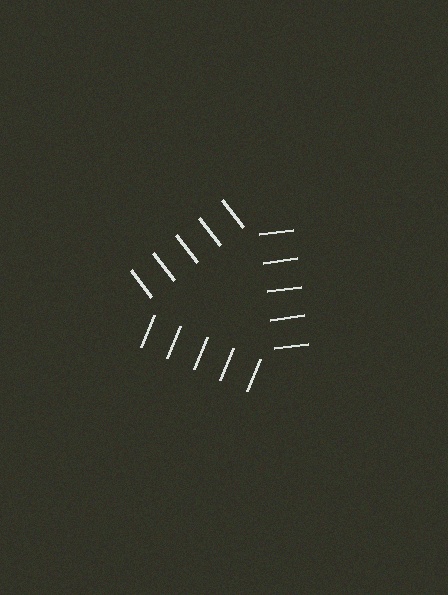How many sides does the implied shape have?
3 sides — the line-ends trace a triangle.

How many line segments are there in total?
15 — 5 along each of the 3 edges.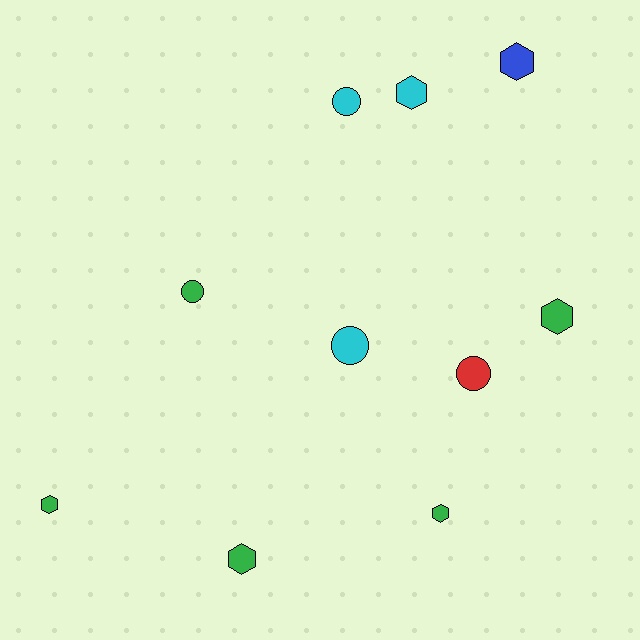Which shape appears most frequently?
Hexagon, with 6 objects.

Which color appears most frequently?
Green, with 5 objects.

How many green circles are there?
There is 1 green circle.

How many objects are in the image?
There are 10 objects.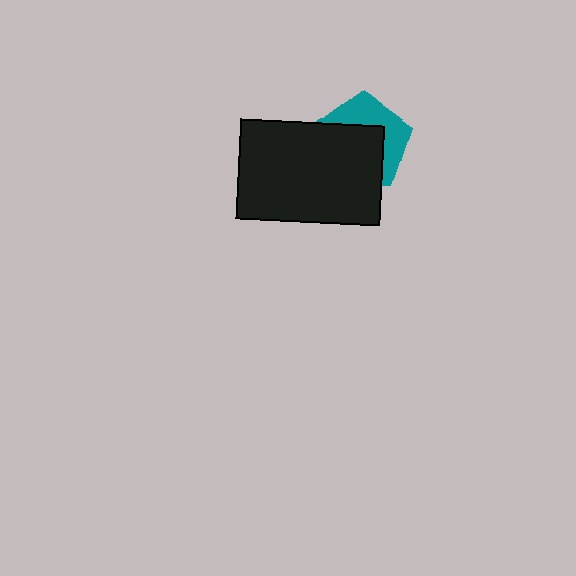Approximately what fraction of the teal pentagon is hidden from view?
Roughly 57% of the teal pentagon is hidden behind the black rectangle.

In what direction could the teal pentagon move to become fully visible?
The teal pentagon could move toward the upper-right. That would shift it out from behind the black rectangle entirely.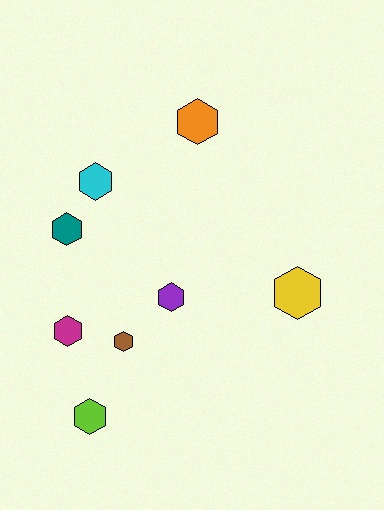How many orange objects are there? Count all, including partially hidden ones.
There is 1 orange object.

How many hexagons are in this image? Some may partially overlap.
There are 8 hexagons.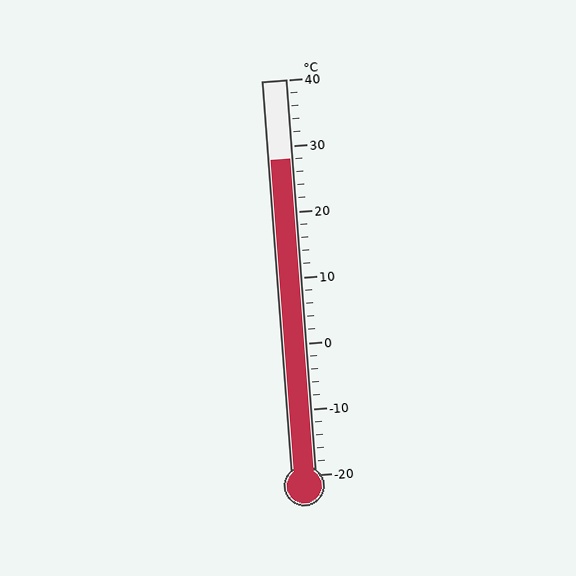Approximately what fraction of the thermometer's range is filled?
The thermometer is filled to approximately 80% of its range.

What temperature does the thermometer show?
The thermometer shows approximately 28°C.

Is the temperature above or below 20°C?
The temperature is above 20°C.